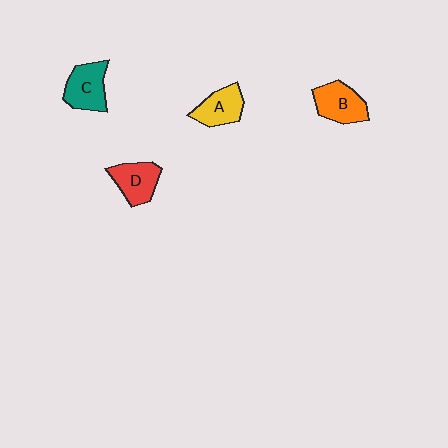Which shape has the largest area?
Shape B (orange).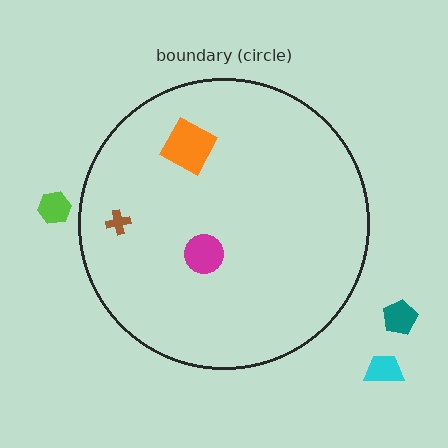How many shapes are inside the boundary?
3 inside, 3 outside.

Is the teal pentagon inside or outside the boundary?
Outside.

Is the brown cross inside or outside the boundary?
Inside.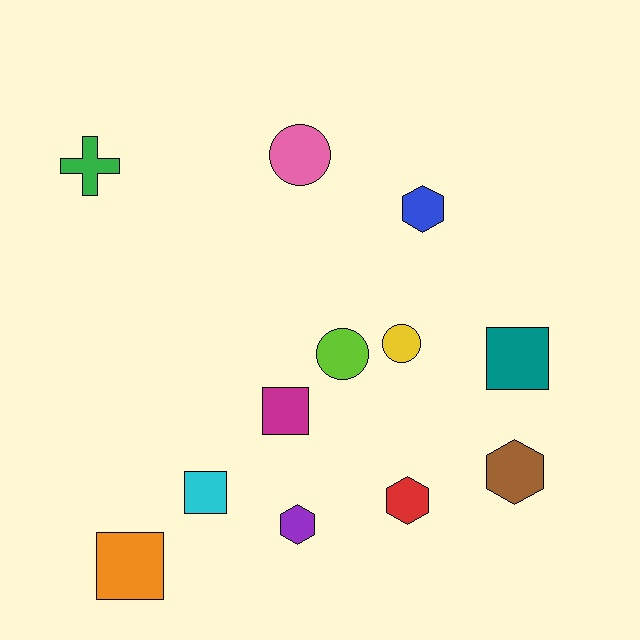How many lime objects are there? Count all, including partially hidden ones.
There is 1 lime object.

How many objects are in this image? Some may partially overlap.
There are 12 objects.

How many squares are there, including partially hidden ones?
There are 4 squares.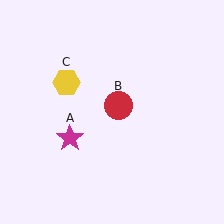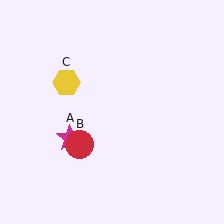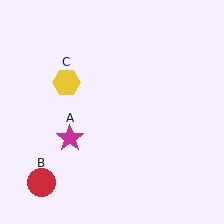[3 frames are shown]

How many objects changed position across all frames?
1 object changed position: red circle (object B).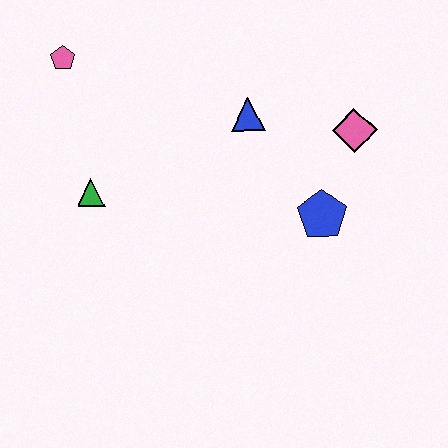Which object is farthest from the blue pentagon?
The pink pentagon is farthest from the blue pentagon.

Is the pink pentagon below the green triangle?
No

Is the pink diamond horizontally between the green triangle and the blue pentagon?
No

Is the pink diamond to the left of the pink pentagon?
No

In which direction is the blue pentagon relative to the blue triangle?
The blue pentagon is below the blue triangle.